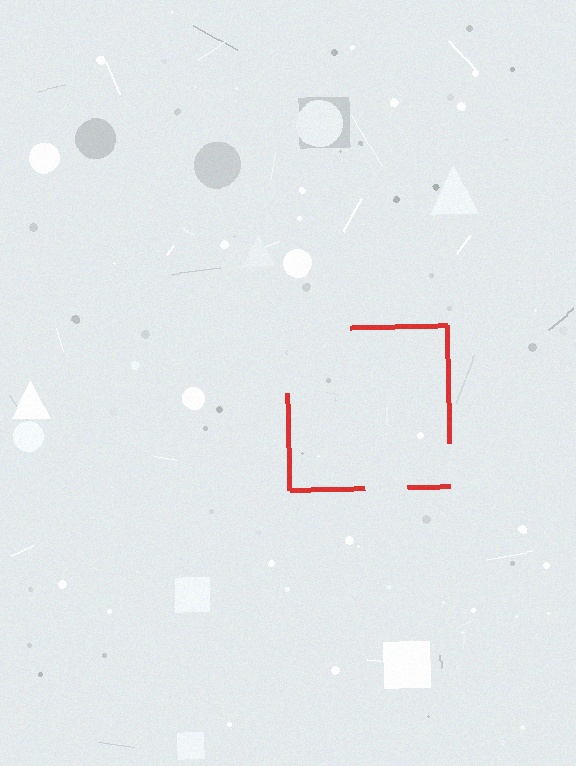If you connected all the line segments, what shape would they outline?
They would outline a square.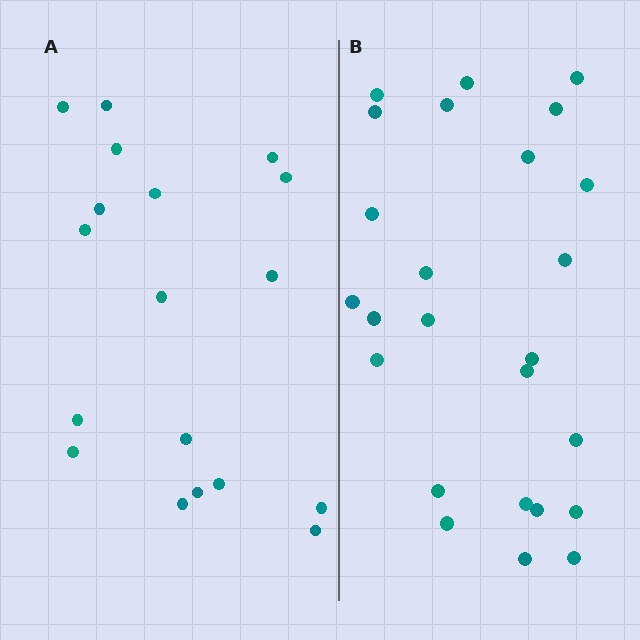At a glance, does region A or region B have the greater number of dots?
Region B (the right region) has more dots.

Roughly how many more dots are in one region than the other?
Region B has roughly 8 or so more dots than region A.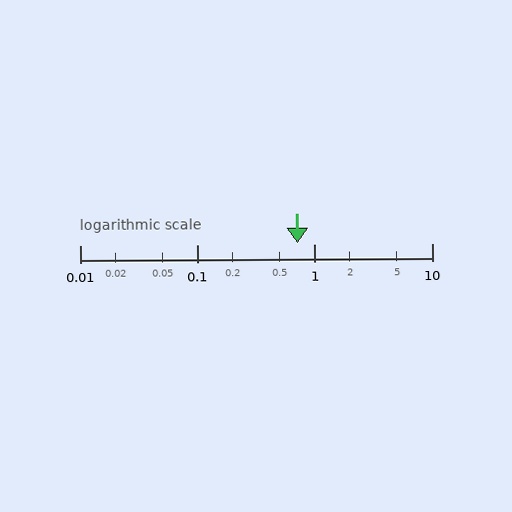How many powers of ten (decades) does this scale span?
The scale spans 3 decades, from 0.01 to 10.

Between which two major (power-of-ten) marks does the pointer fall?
The pointer is between 0.1 and 1.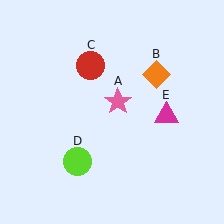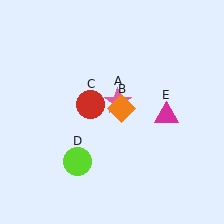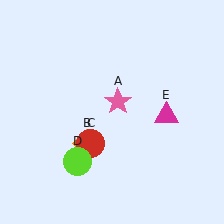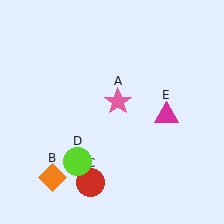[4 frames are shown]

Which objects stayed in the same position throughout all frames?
Pink star (object A) and lime circle (object D) and magenta triangle (object E) remained stationary.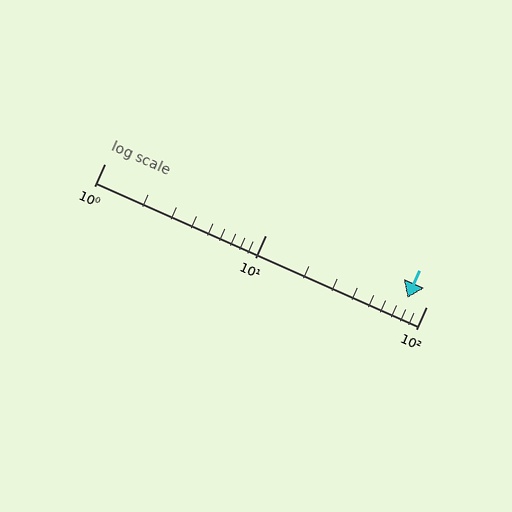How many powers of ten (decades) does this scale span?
The scale spans 2 decades, from 1 to 100.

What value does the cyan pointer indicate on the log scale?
The pointer indicates approximately 76.